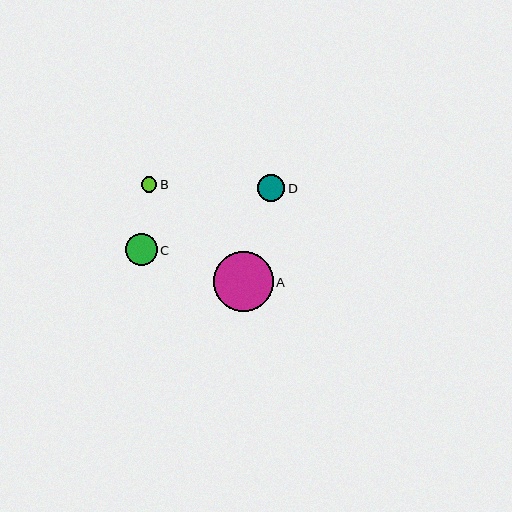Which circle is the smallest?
Circle B is the smallest with a size of approximately 15 pixels.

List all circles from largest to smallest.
From largest to smallest: A, C, D, B.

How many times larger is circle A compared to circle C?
Circle A is approximately 1.9 times the size of circle C.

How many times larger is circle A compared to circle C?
Circle A is approximately 1.9 times the size of circle C.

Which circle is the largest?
Circle A is the largest with a size of approximately 59 pixels.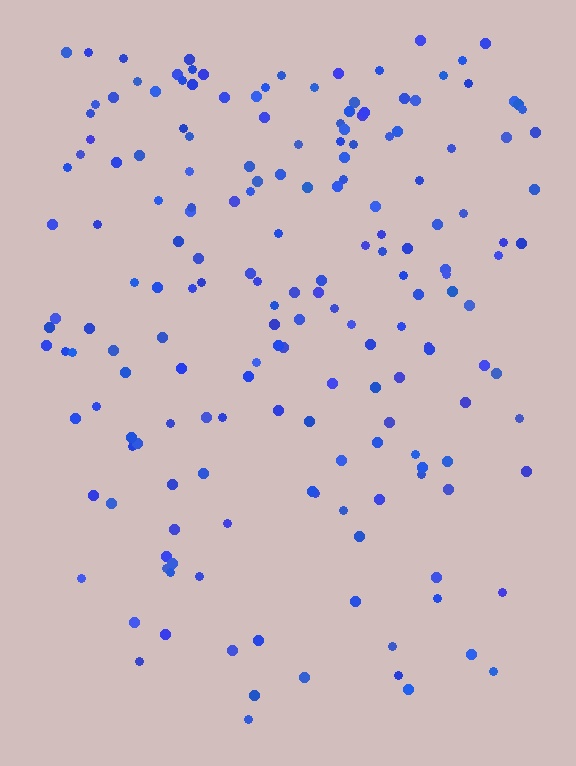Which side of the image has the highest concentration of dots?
The top.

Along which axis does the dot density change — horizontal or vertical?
Vertical.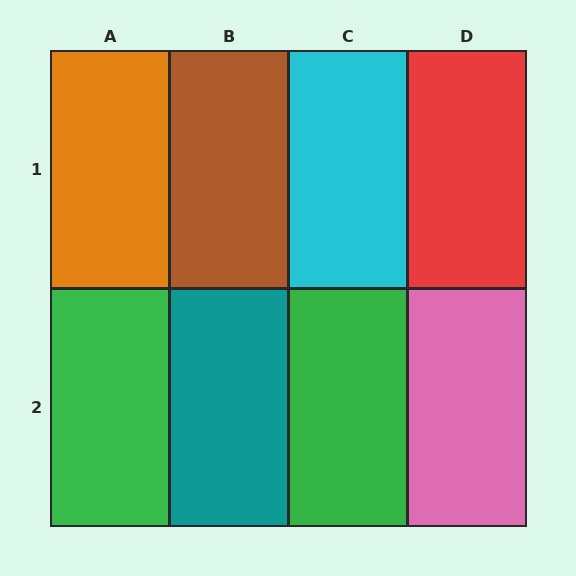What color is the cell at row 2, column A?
Green.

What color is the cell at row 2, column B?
Teal.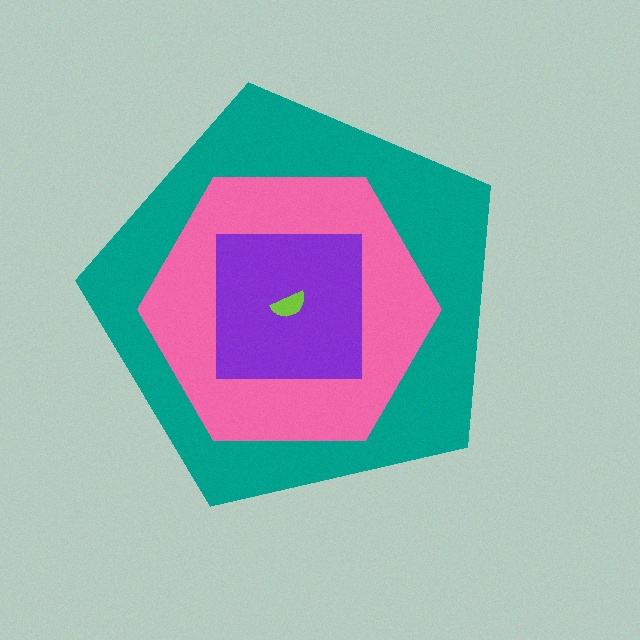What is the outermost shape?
The teal pentagon.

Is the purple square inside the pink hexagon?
Yes.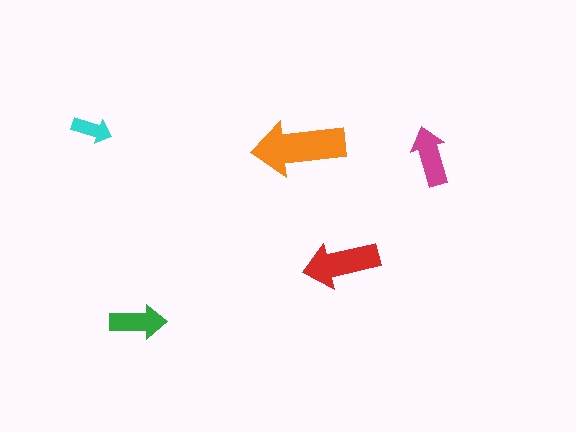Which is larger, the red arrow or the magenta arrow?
The red one.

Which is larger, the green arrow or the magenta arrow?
The magenta one.